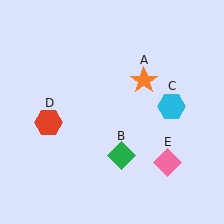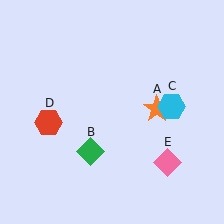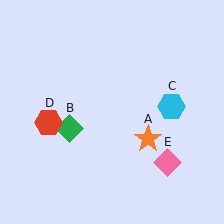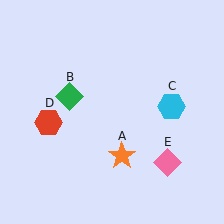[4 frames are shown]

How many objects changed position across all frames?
2 objects changed position: orange star (object A), green diamond (object B).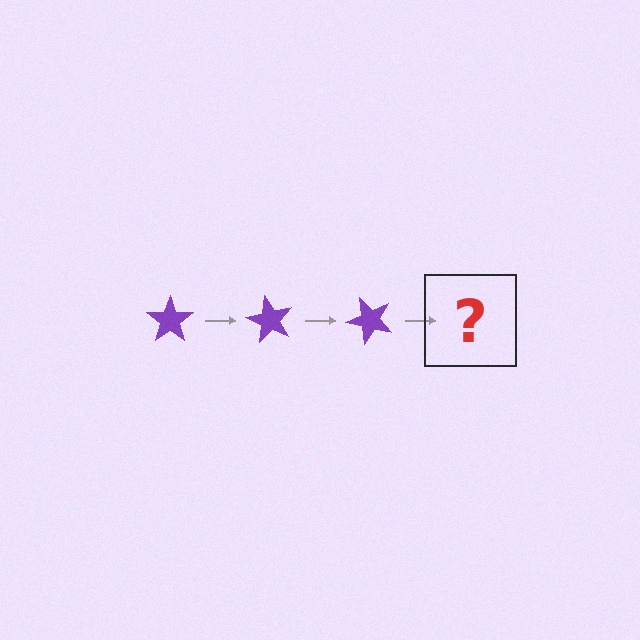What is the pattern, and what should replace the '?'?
The pattern is that the star rotates 60 degrees each step. The '?' should be a purple star rotated 180 degrees.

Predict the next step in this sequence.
The next step is a purple star rotated 180 degrees.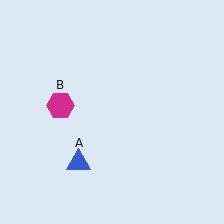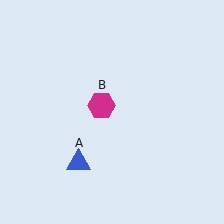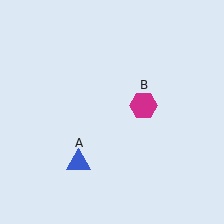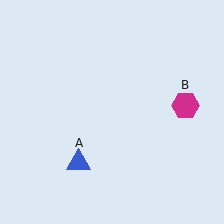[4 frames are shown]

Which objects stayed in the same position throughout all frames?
Blue triangle (object A) remained stationary.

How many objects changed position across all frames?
1 object changed position: magenta hexagon (object B).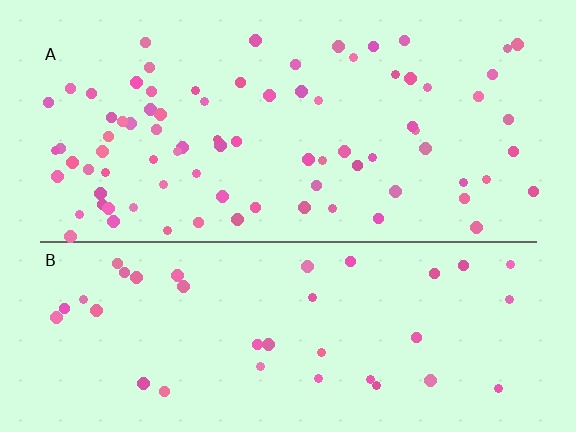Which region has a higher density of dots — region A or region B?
A (the top).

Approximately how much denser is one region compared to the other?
Approximately 2.1× — region A over region B.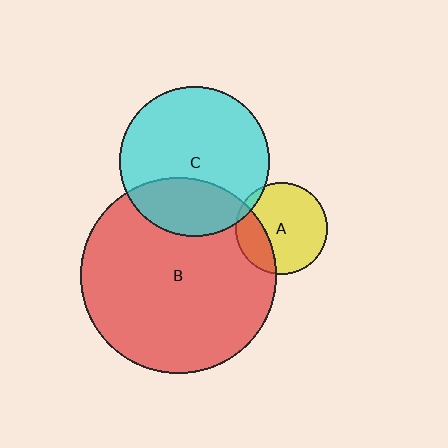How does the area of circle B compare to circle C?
Approximately 1.7 times.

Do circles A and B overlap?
Yes.